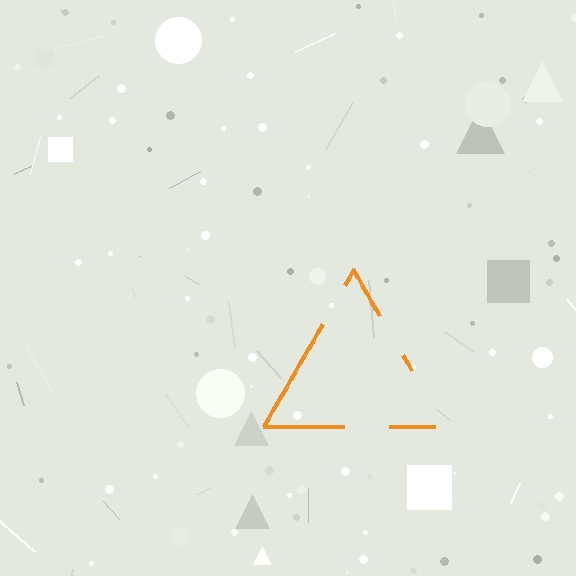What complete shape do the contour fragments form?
The contour fragments form a triangle.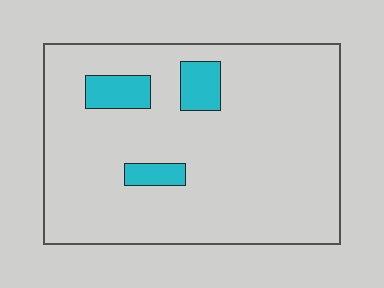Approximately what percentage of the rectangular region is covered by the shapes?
Approximately 10%.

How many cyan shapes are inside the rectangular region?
3.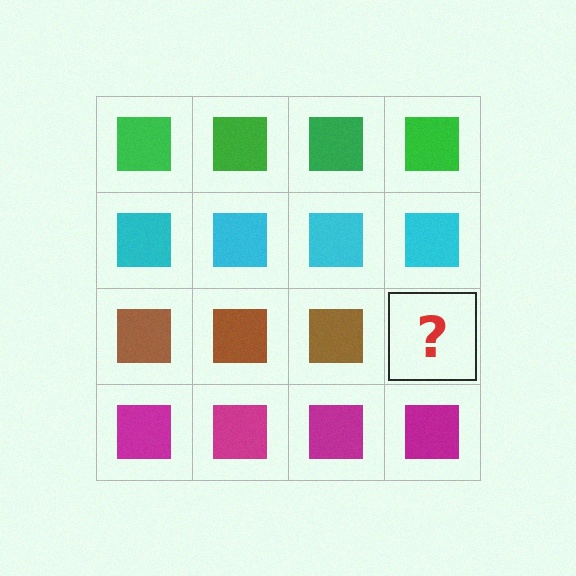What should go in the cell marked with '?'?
The missing cell should contain a brown square.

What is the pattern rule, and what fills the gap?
The rule is that each row has a consistent color. The gap should be filled with a brown square.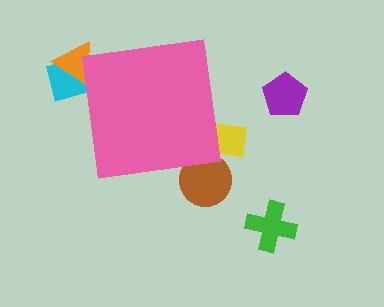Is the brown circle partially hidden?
Yes, the brown circle is partially hidden behind the pink square.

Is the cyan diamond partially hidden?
Yes, the cyan diamond is partially hidden behind the pink square.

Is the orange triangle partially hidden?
Yes, the orange triangle is partially hidden behind the pink square.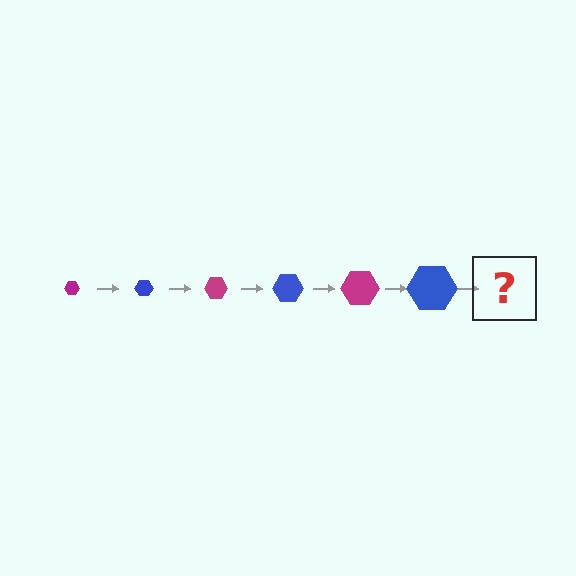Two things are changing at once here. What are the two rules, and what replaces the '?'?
The two rules are that the hexagon grows larger each step and the color cycles through magenta and blue. The '?' should be a magenta hexagon, larger than the previous one.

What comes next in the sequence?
The next element should be a magenta hexagon, larger than the previous one.